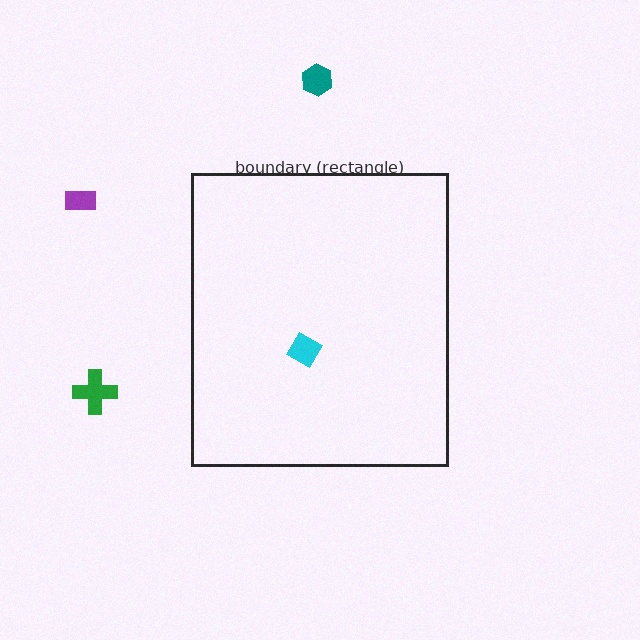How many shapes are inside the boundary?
1 inside, 3 outside.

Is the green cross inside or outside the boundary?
Outside.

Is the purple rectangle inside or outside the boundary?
Outside.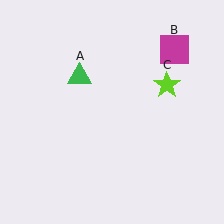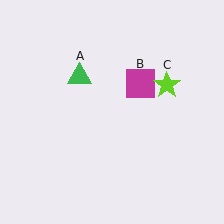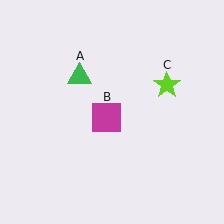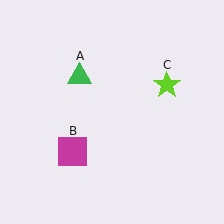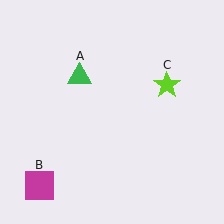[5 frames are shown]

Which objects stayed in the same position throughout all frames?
Green triangle (object A) and lime star (object C) remained stationary.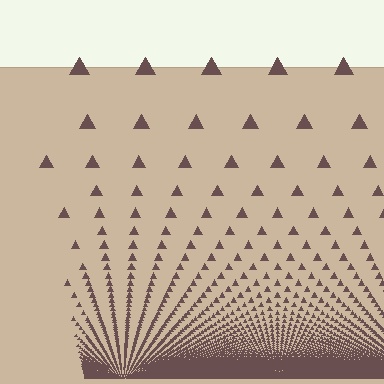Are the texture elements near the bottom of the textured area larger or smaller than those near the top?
Smaller. The gradient is inverted — elements near the bottom are smaller and denser.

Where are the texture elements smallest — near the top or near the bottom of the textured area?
Near the bottom.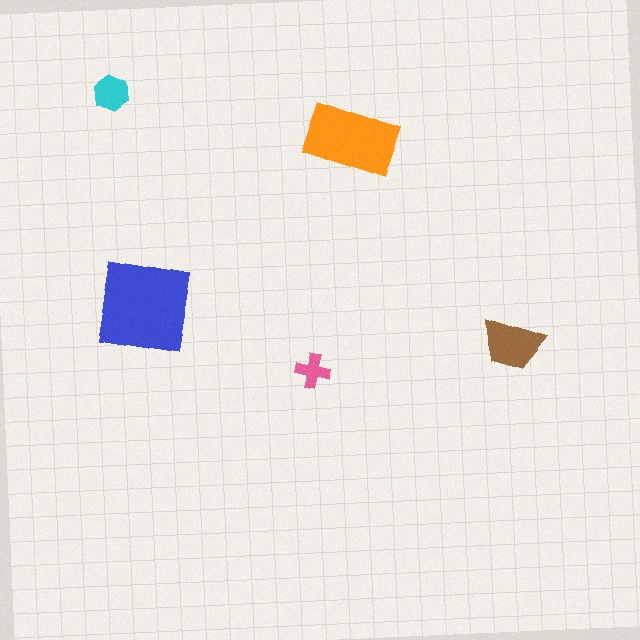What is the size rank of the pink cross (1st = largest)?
5th.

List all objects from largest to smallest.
The blue square, the orange rectangle, the brown trapezoid, the cyan hexagon, the pink cross.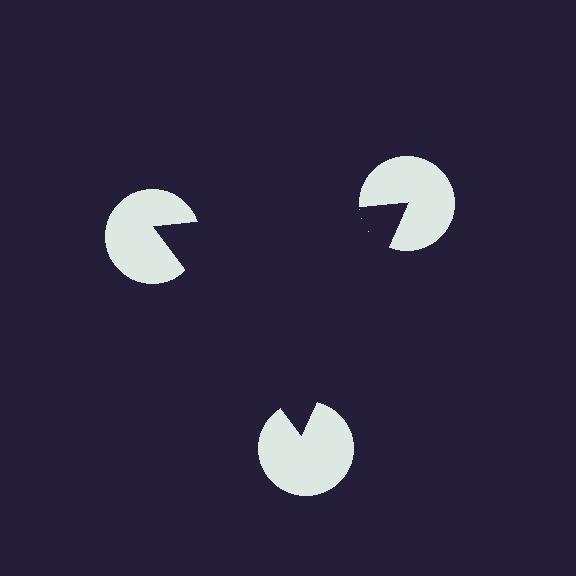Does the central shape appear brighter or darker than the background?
It typically appears slightly darker than the background, even though no actual brightness change is drawn.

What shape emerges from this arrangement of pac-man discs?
An illusory triangle — its edges are inferred from the aligned wedge cuts in the pac-man discs, not physically drawn.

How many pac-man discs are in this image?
There are 3 — one at each vertex of the illusory triangle.